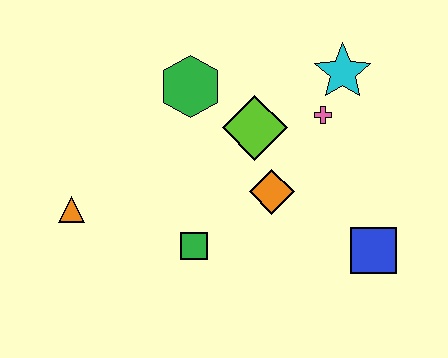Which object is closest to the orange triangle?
The green square is closest to the orange triangle.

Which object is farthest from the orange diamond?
The orange triangle is farthest from the orange diamond.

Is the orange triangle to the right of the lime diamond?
No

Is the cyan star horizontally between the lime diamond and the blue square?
Yes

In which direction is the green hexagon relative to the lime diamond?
The green hexagon is to the left of the lime diamond.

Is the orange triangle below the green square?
No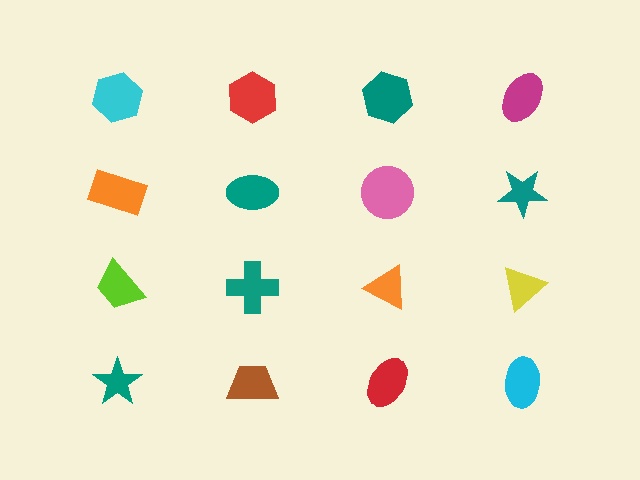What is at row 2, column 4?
A teal star.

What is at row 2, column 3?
A pink circle.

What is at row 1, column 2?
A red hexagon.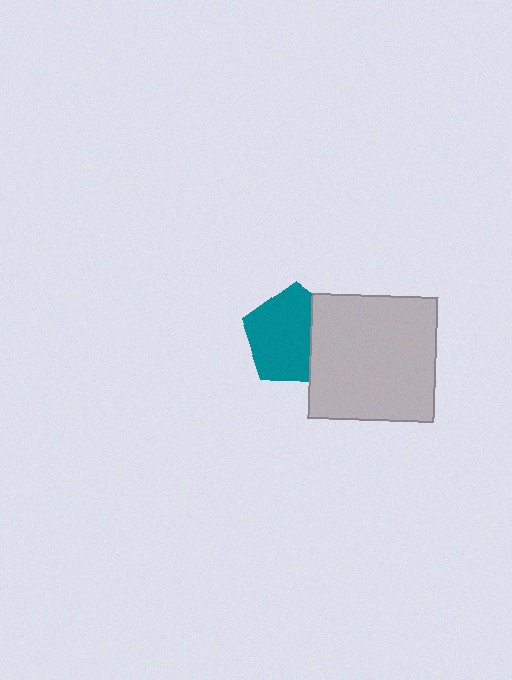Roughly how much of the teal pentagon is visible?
Most of it is visible (roughly 70%).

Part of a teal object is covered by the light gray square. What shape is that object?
It is a pentagon.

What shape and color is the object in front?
The object in front is a light gray square.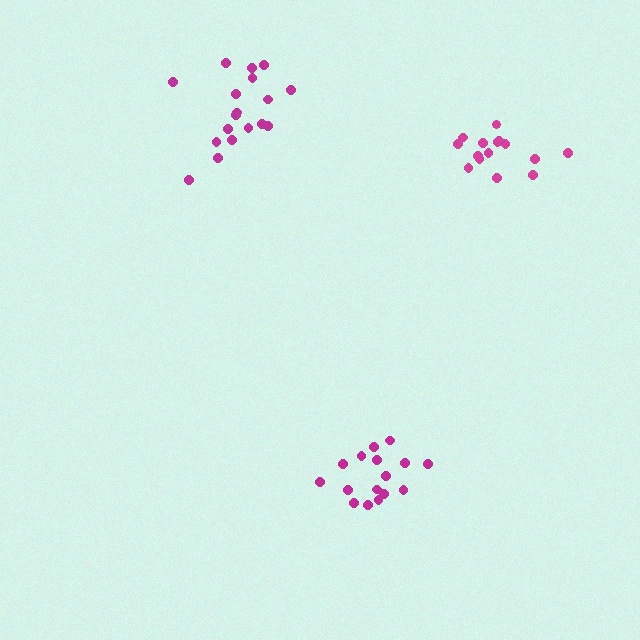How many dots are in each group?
Group 1: 18 dots, Group 2: 15 dots, Group 3: 16 dots (49 total).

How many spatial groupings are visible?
There are 3 spatial groupings.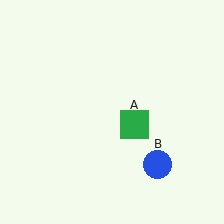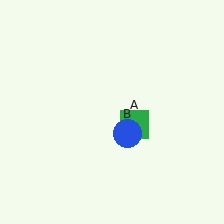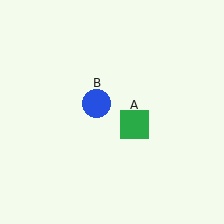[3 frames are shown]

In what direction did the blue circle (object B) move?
The blue circle (object B) moved up and to the left.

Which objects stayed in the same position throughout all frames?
Green square (object A) remained stationary.